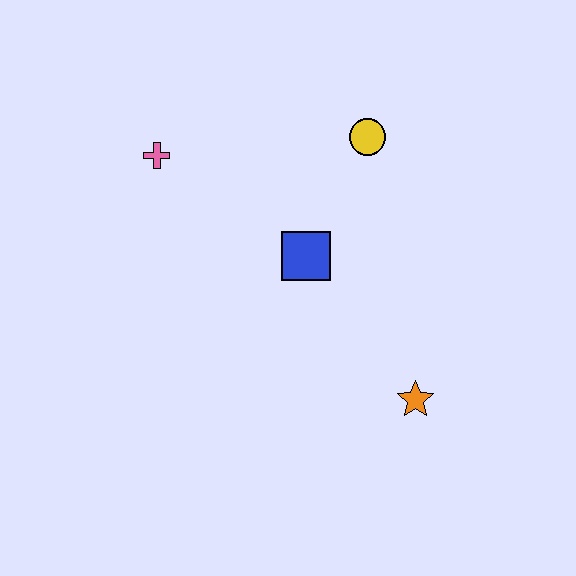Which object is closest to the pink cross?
The blue square is closest to the pink cross.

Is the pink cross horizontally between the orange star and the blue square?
No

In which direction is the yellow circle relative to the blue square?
The yellow circle is above the blue square.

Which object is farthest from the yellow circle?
The orange star is farthest from the yellow circle.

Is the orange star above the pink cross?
No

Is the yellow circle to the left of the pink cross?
No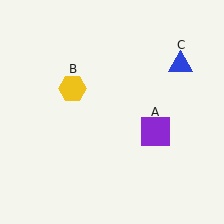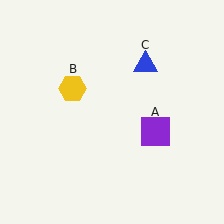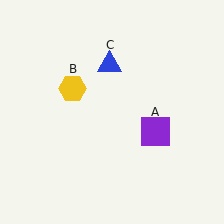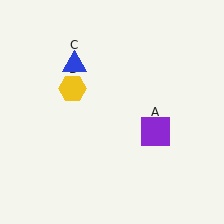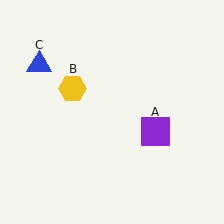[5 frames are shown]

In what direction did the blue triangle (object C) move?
The blue triangle (object C) moved left.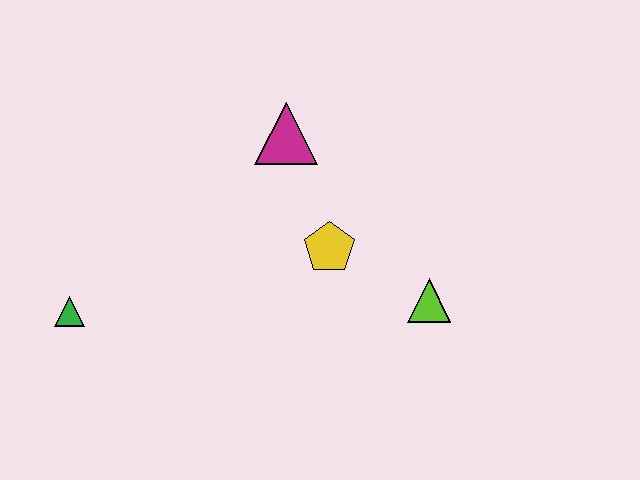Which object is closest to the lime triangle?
The yellow pentagon is closest to the lime triangle.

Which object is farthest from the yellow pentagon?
The green triangle is farthest from the yellow pentagon.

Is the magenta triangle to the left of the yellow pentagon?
Yes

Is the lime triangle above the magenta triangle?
No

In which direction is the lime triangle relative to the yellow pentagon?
The lime triangle is to the right of the yellow pentagon.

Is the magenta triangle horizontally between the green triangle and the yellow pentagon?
Yes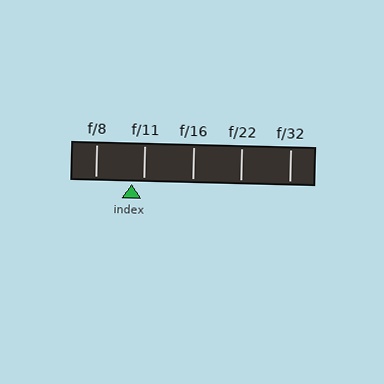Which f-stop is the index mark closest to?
The index mark is closest to f/11.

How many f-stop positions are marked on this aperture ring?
There are 5 f-stop positions marked.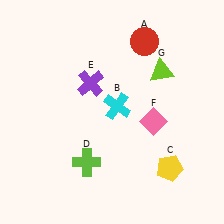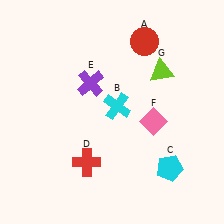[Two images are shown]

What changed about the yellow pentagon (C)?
In Image 1, C is yellow. In Image 2, it changed to cyan.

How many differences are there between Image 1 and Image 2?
There are 2 differences between the two images.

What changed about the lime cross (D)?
In Image 1, D is lime. In Image 2, it changed to red.